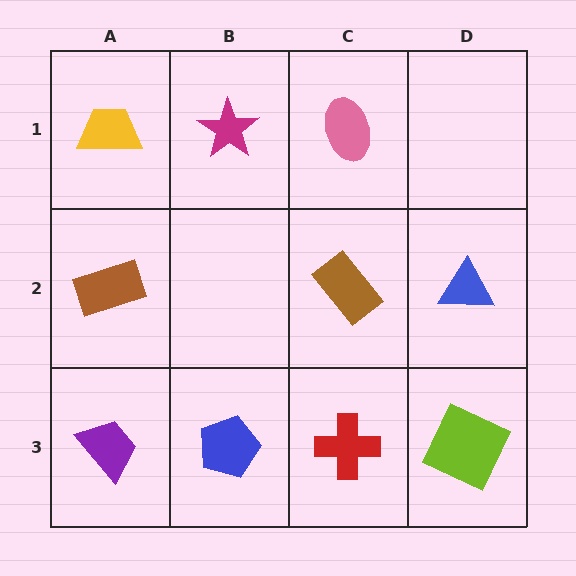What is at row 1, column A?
A yellow trapezoid.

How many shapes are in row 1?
3 shapes.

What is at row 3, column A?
A purple trapezoid.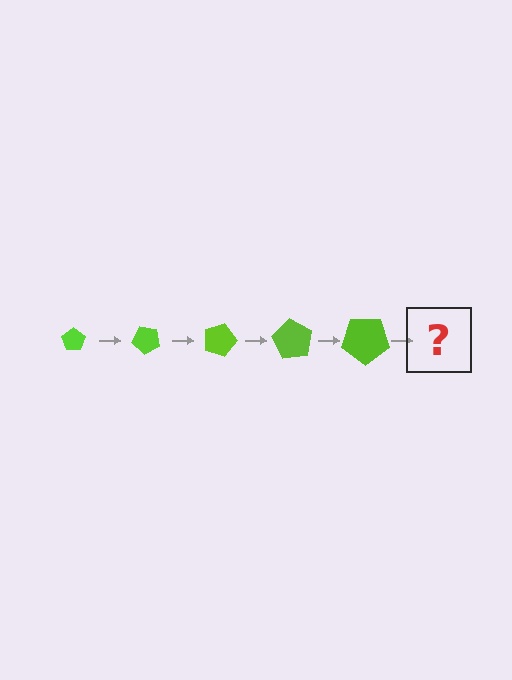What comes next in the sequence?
The next element should be a pentagon, larger than the previous one and rotated 225 degrees from the start.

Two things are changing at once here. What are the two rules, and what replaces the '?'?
The two rules are that the pentagon grows larger each step and it rotates 45 degrees each step. The '?' should be a pentagon, larger than the previous one and rotated 225 degrees from the start.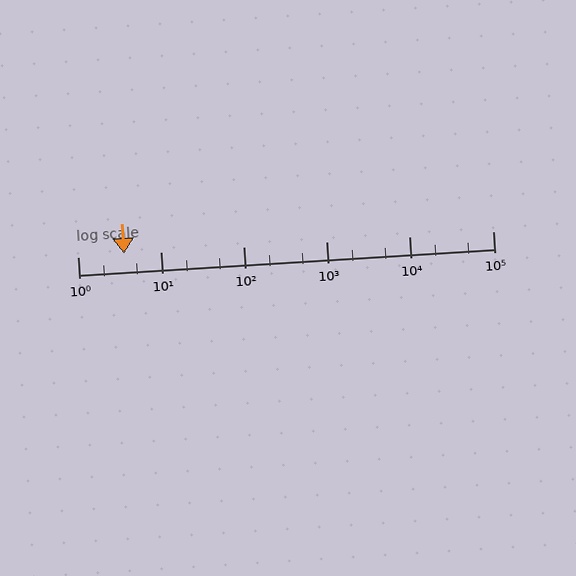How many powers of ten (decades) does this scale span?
The scale spans 5 decades, from 1 to 100000.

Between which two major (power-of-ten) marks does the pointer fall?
The pointer is between 1 and 10.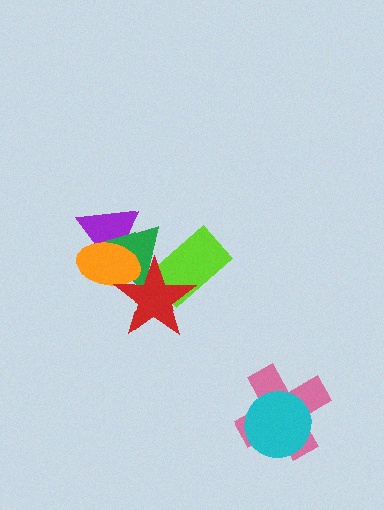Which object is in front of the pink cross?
The cyan circle is in front of the pink cross.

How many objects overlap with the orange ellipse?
3 objects overlap with the orange ellipse.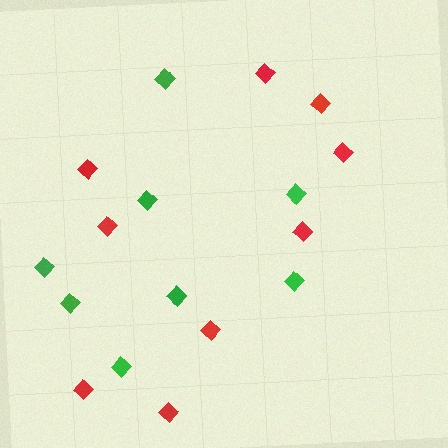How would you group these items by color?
There are 2 groups: one group of red diamonds (9) and one group of green diamonds (8).